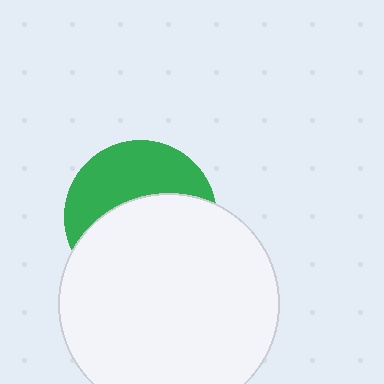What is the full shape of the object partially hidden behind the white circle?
The partially hidden object is a green circle.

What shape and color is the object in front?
The object in front is a white circle.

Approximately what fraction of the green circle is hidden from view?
Roughly 58% of the green circle is hidden behind the white circle.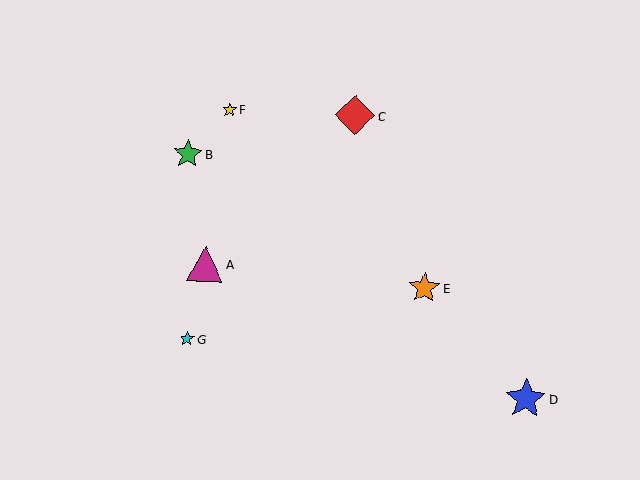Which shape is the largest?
The blue star (labeled D) is the largest.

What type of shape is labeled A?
Shape A is a magenta triangle.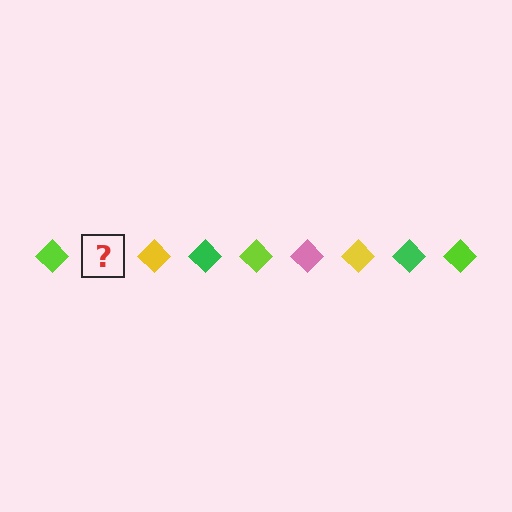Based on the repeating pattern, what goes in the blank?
The blank should be a pink diamond.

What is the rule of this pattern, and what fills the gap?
The rule is that the pattern cycles through lime, pink, yellow, green diamonds. The gap should be filled with a pink diamond.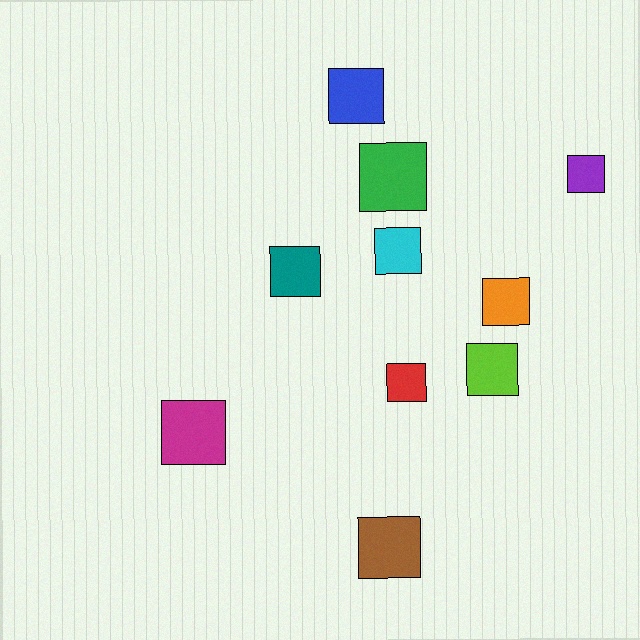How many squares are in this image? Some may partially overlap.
There are 10 squares.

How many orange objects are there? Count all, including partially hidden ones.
There is 1 orange object.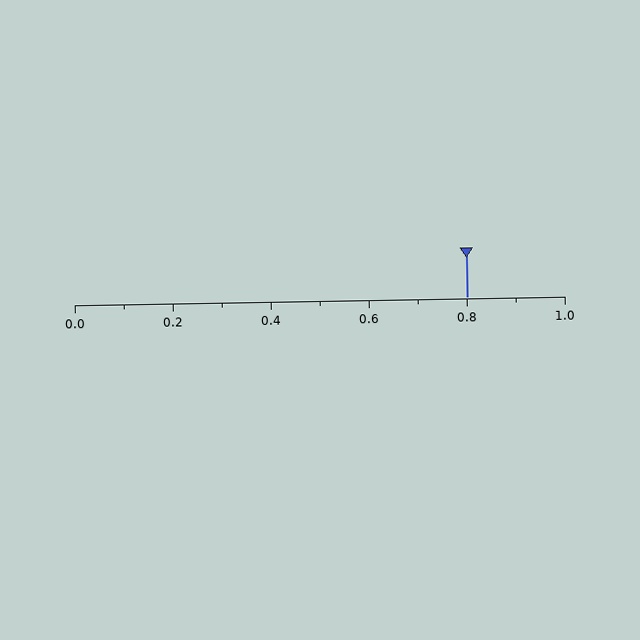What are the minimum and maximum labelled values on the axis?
The axis runs from 0.0 to 1.0.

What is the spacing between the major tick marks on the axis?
The major ticks are spaced 0.2 apart.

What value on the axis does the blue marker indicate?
The marker indicates approximately 0.8.